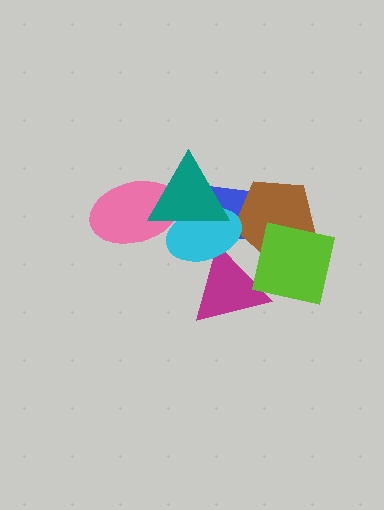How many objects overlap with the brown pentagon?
3 objects overlap with the brown pentagon.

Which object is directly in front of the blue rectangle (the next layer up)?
The brown pentagon is directly in front of the blue rectangle.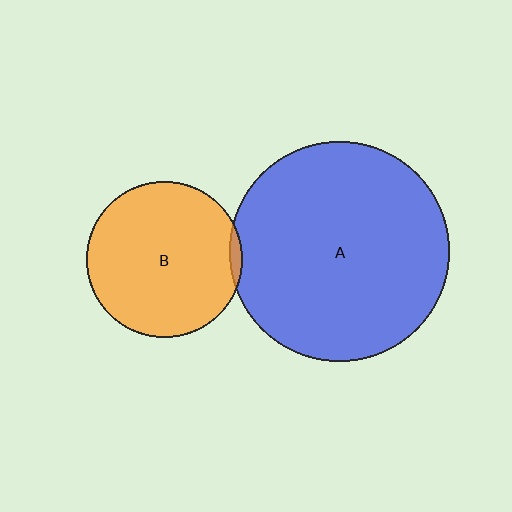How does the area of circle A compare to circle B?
Approximately 2.0 times.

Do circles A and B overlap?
Yes.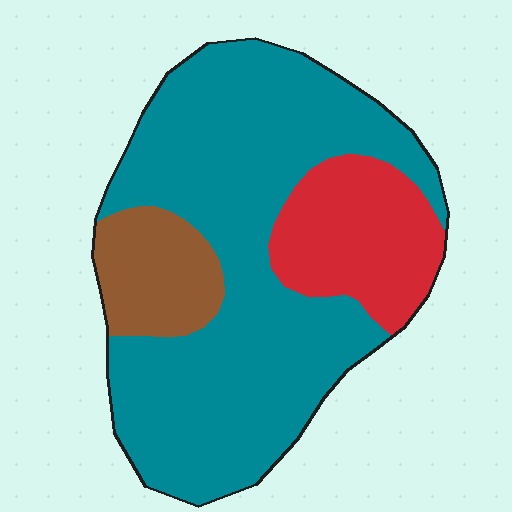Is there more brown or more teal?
Teal.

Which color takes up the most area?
Teal, at roughly 70%.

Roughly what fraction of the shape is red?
Red covers roughly 20% of the shape.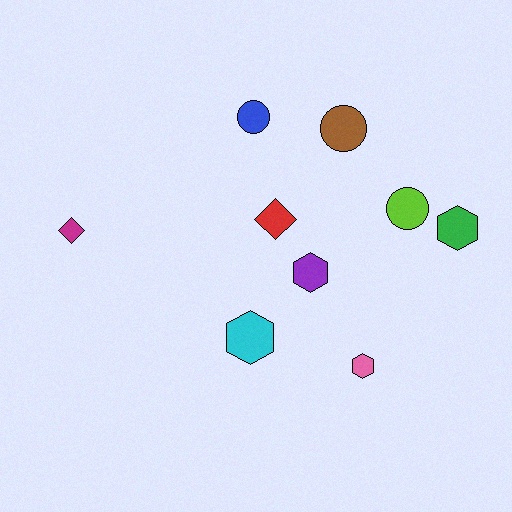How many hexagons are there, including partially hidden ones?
There are 4 hexagons.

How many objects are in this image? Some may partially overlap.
There are 9 objects.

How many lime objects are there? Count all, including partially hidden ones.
There is 1 lime object.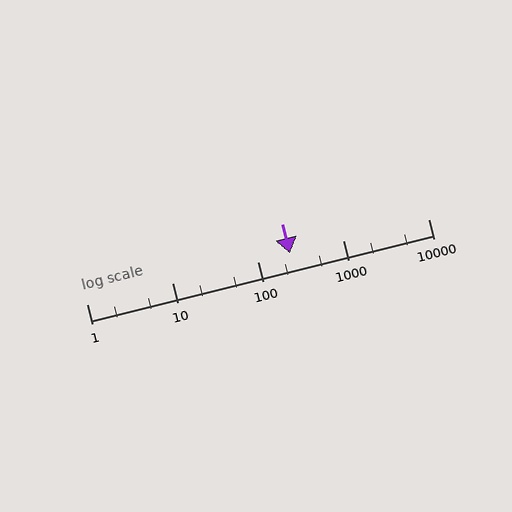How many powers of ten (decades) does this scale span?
The scale spans 4 decades, from 1 to 10000.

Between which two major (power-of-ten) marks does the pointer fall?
The pointer is between 100 and 1000.